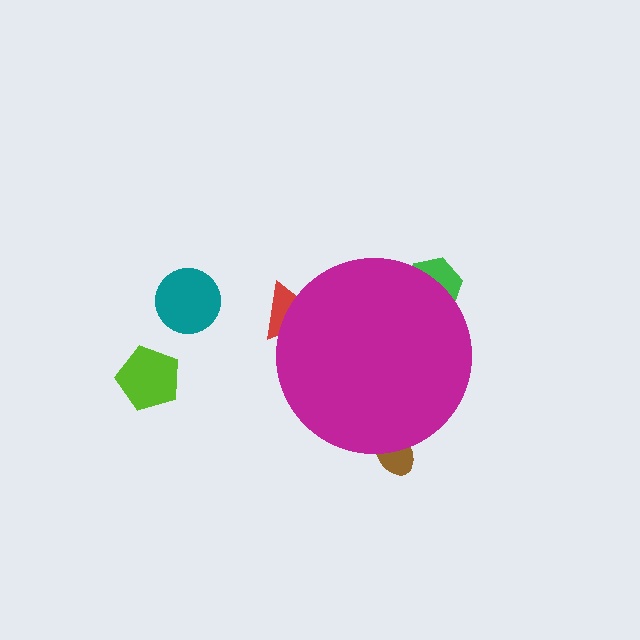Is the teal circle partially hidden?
No, the teal circle is fully visible.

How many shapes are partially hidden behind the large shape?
3 shapes are partially hidden.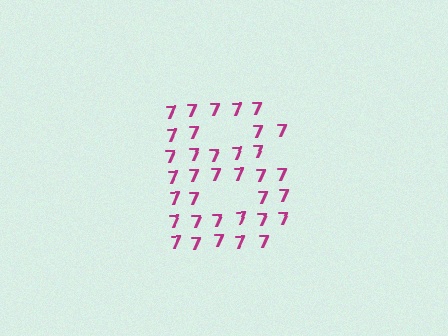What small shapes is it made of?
It is made of small digit 7's.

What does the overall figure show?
The overall figure shows the letter B.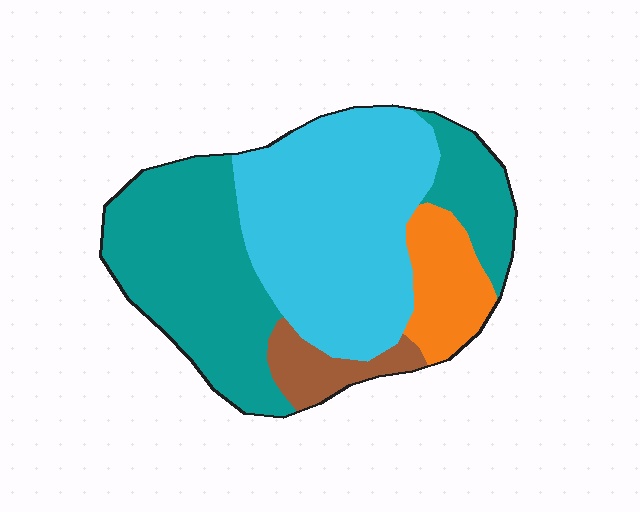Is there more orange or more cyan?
Cyan.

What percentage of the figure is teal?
Teal covers roughly 40% of the figure.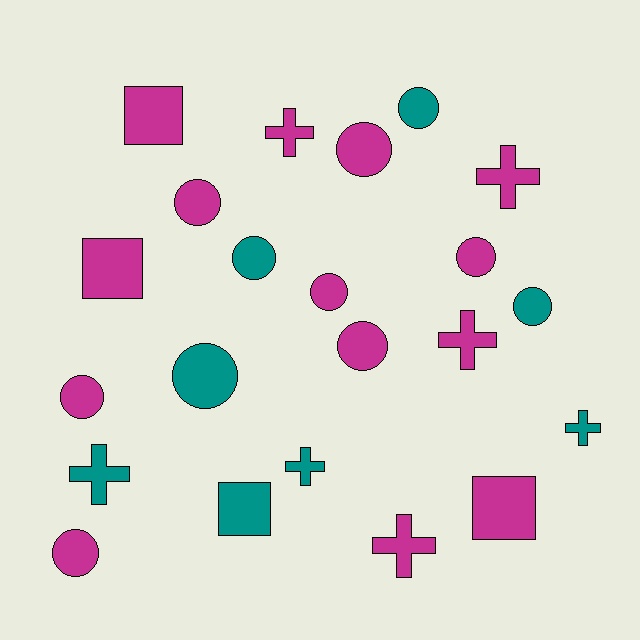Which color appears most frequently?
Magenta, with 14 objects.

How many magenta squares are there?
There are 3 magenta squares.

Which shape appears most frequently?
Circle, with 11 objects.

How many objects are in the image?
There are 22 objects.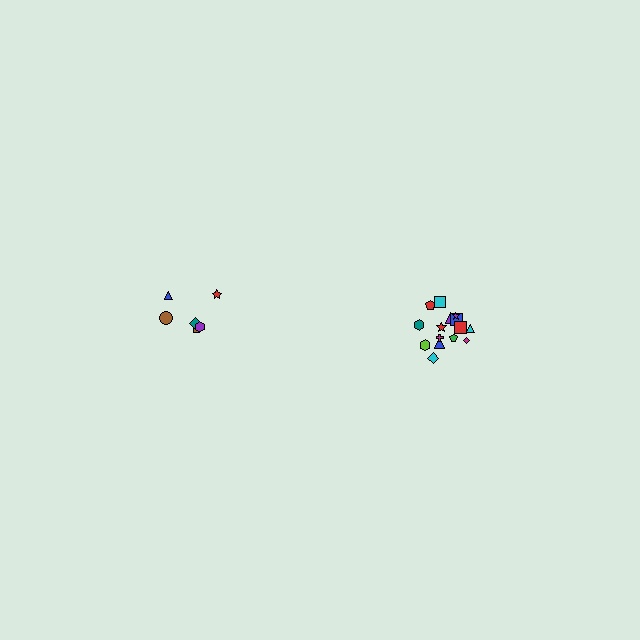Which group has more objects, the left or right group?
The right group.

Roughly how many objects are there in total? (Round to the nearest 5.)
Roughly 20 objects in total.